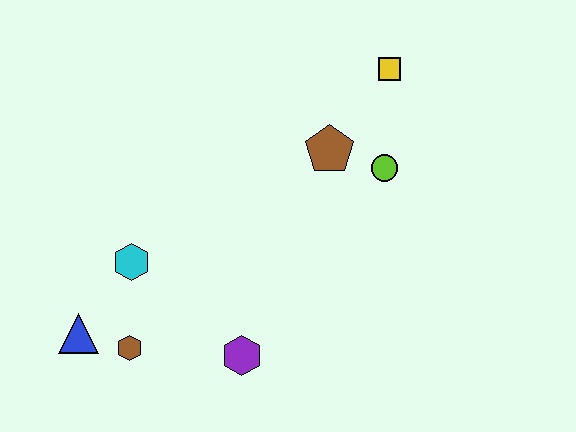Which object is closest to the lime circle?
The brown pentagon is closest to the lime circle.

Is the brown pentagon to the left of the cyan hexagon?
No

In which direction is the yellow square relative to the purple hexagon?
The yellow square is above the purple hexagon.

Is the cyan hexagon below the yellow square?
Yes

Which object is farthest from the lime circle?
The blue triangle is farthest from the lime circle.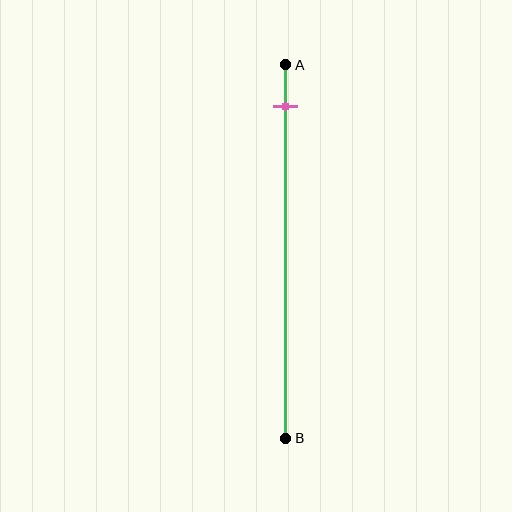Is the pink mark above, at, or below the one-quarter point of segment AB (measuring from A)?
The pink mark is above the one-quarter point of segment AB.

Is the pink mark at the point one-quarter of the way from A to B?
No, the mark is at about 10% from A, not at the 25% one-quarter point.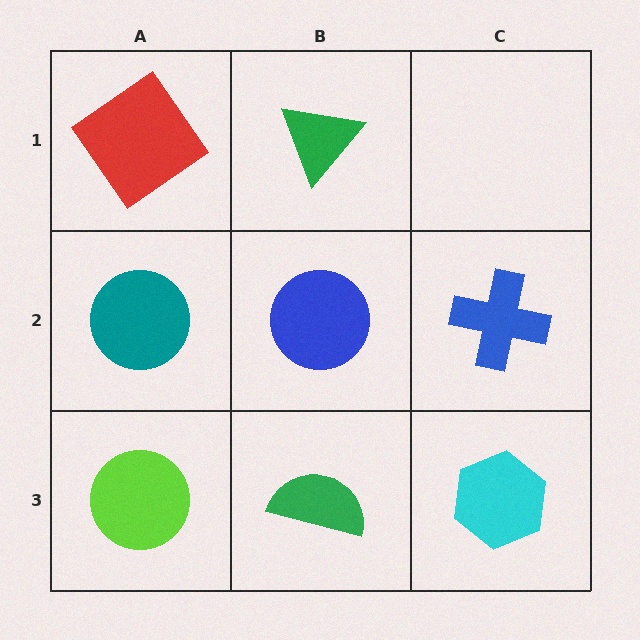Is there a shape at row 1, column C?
No, that cell is empty.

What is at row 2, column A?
A teal circle.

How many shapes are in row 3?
3 shapes.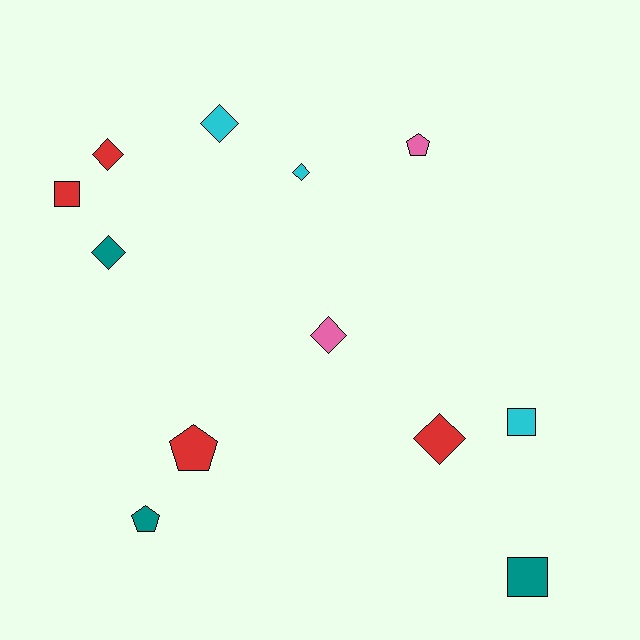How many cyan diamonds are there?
There are 2 cyan diamonds.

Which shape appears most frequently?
Diamond, with 6 objects.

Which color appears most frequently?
Red, with 4 objects.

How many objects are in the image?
There are 12 objects.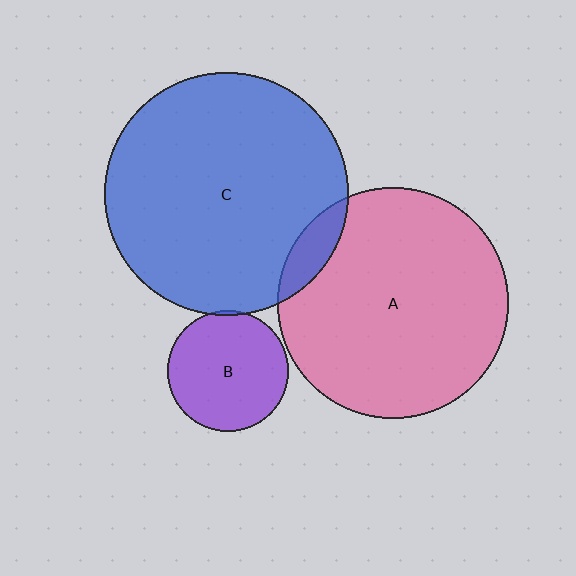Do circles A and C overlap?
Yes.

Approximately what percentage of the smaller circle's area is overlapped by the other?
Approximately 10%.